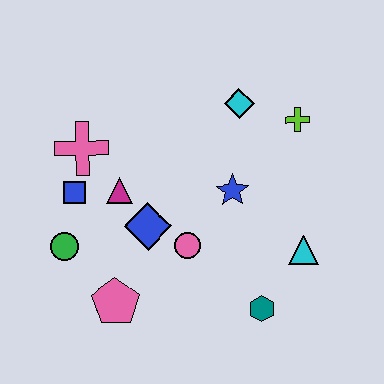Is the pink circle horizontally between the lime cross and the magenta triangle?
Yes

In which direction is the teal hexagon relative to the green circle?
The teal hexagon is to the right of the green circle.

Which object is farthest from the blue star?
The green circle is farthest from the blue star.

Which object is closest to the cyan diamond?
The lime cross is closest to the cyan diamond.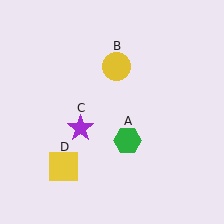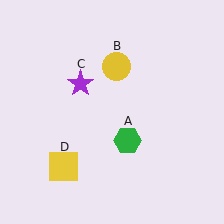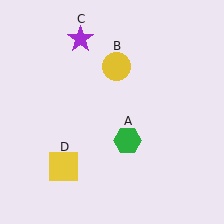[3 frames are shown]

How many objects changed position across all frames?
1 object changed position: purple star (object C).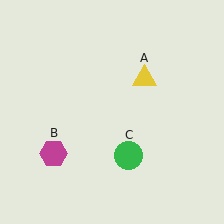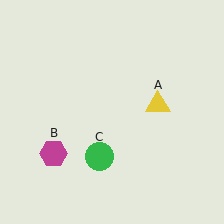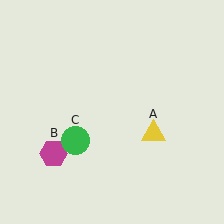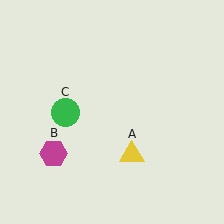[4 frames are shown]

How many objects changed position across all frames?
2 objects changed position: yellow triangle (object A), green circle (object C).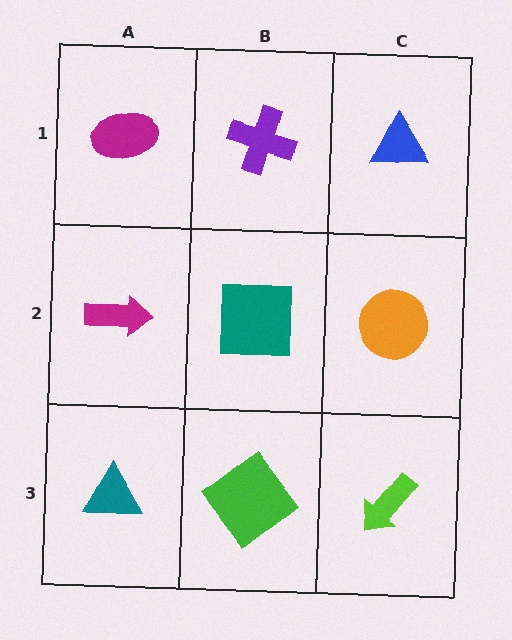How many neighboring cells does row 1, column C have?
2.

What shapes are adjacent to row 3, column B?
A teal square (row 2, column B), a teal triangle (row 3, column A), a lime arrow (row 3, column C).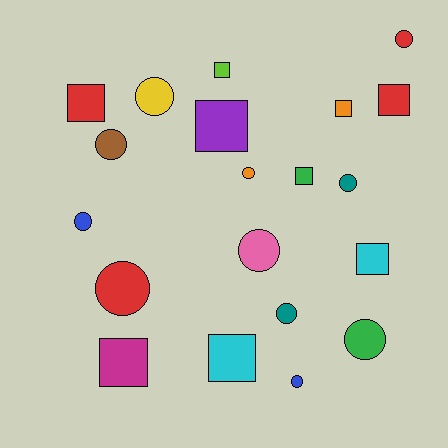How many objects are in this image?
There are 20 objects.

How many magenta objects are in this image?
There is 1 magenta object.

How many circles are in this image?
There are 11 circles.